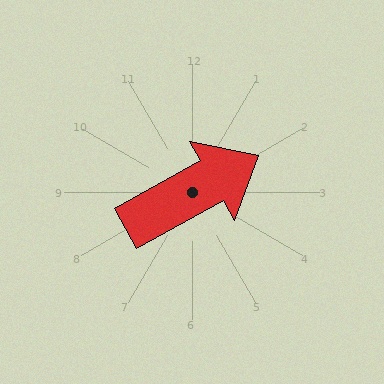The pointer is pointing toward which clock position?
Roughly 2 o'clock.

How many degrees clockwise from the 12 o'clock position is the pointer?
Approximately 61 degrees.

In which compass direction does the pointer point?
Northeast.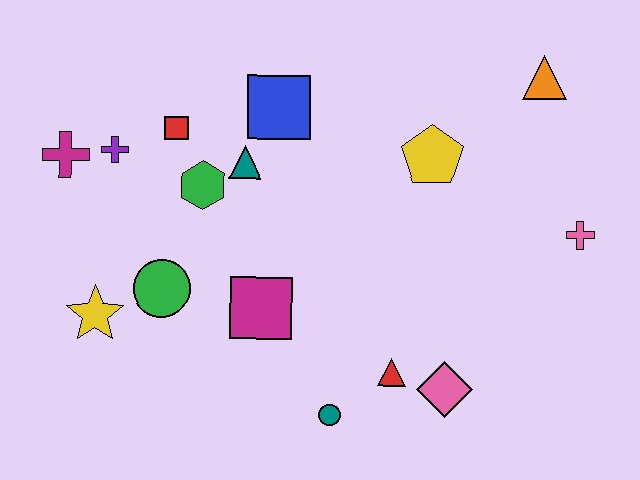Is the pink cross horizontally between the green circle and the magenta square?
No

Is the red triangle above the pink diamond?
Yes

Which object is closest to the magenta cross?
The purple cross is closest to the magenta cross.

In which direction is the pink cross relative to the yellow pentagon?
The pink cross is to the right of the yellow pentagon.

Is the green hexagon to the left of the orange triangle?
Yes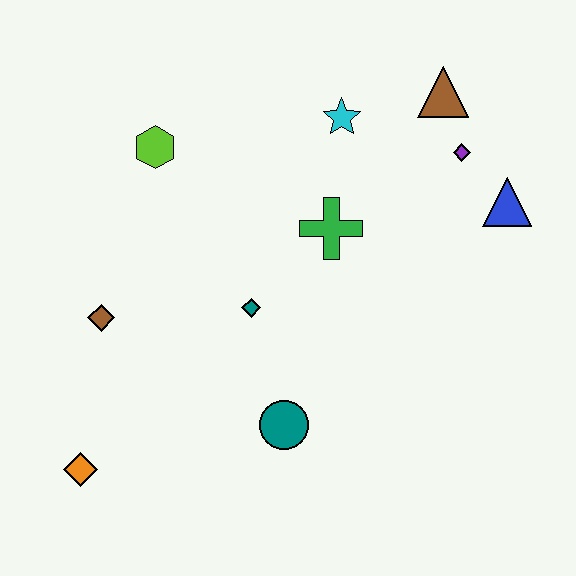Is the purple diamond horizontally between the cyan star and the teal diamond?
No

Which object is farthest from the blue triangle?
The orange diamond is farthest from the blue triangle.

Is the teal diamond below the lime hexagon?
Yes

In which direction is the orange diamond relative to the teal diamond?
The orange diamond is to the left of the teal diamond.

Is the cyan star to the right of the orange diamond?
Yes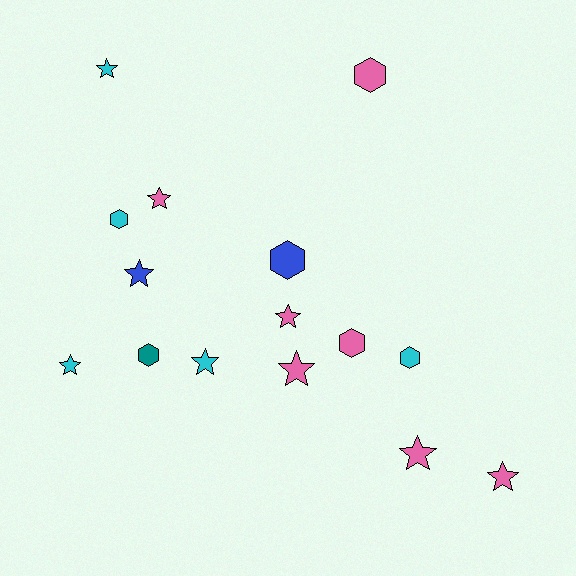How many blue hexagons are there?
There is 1 blue hexagon.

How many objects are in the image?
There are 15 objects.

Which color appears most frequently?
Pink, with 7 objects.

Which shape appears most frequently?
Star, with 9 objects.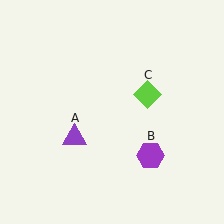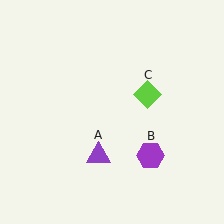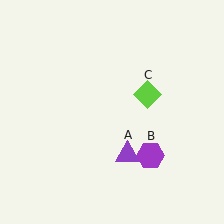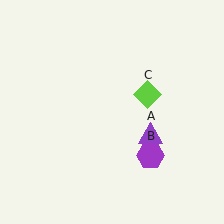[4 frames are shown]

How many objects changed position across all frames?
1 object changed position: purple triangle (object A).